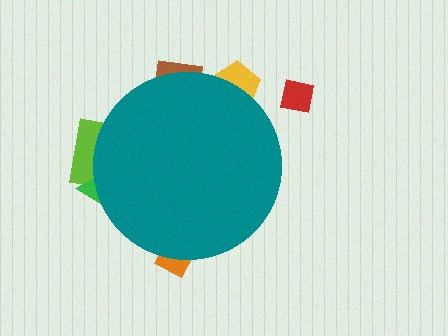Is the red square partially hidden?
No, the red square is fully visible.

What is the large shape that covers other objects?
A teal circle.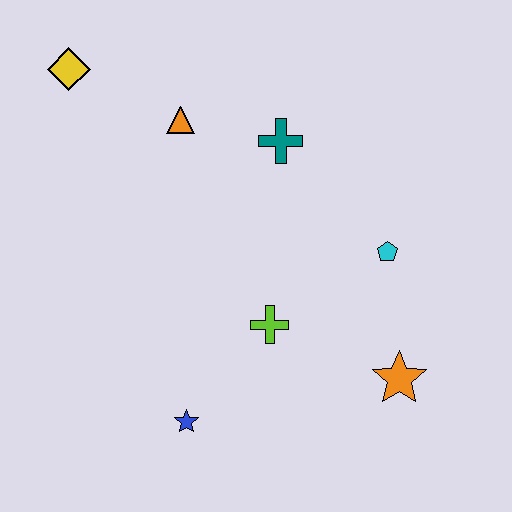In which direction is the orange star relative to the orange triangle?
The orange star is below the orange triangle.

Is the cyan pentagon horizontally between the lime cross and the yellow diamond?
No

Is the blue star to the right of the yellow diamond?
Yes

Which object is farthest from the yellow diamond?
The orange star is farthest from the yellow diamond.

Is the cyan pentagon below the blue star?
No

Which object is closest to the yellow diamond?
The orange triangle is closest to the yellow diamond.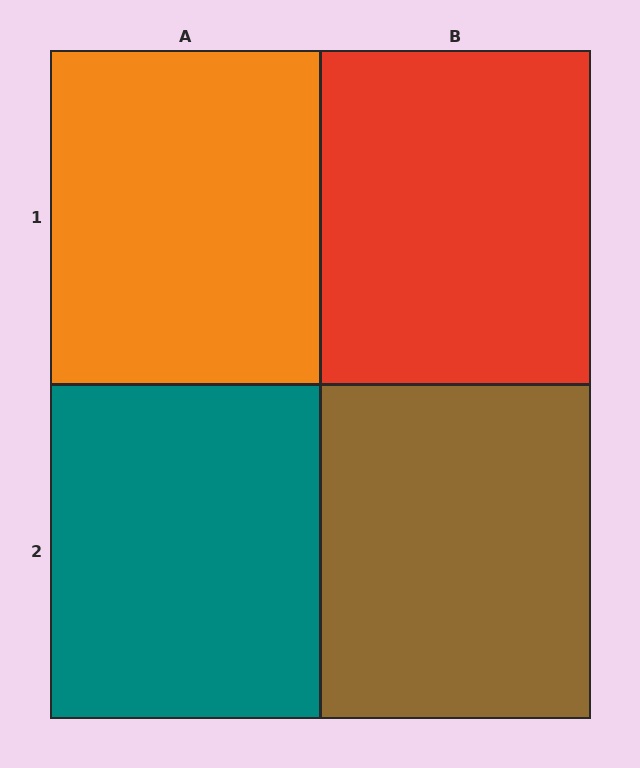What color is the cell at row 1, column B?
Red.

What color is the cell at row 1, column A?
Orange.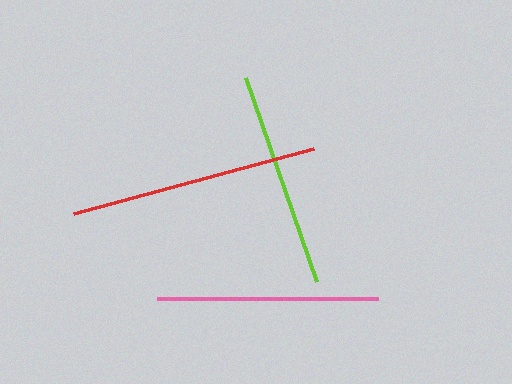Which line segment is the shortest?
The lime line is the shortest at approximately 216 pixels.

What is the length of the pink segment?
The pink segment is approximately 221 pixels long.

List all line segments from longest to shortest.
From longest to shortest: red, pink, lime.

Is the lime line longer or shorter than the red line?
The red line is longer than the lime line.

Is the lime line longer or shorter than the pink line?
The pink line is longer than the lime line.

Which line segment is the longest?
The red line is the longest at approximately 249 pixels.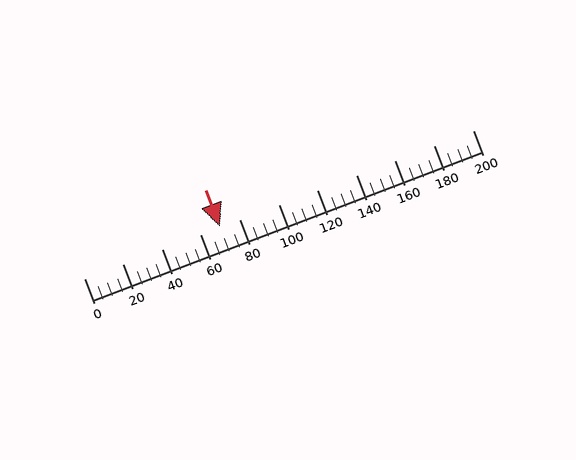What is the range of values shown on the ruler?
The ruler shows values from 0 to 200.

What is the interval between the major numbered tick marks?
The major tick marks are spaced 20 units apart.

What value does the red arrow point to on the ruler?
The red arrow points to approximately 70.